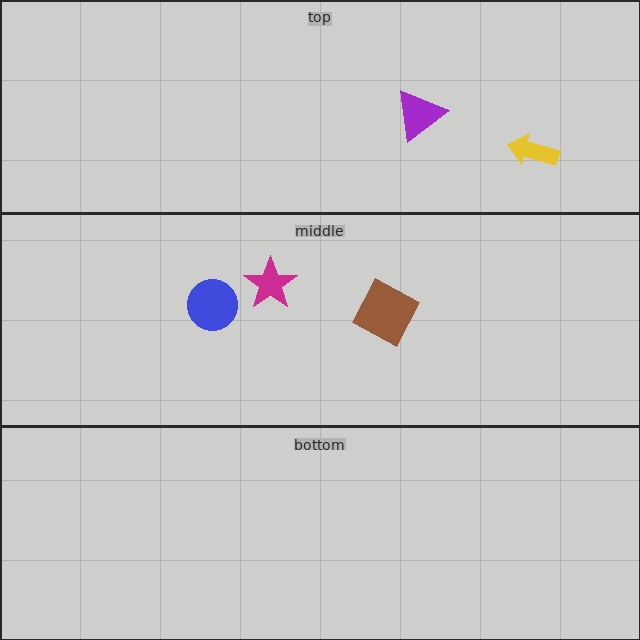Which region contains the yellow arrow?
The top region.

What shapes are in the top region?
The yellow arrow, the purple triangle.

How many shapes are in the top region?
2.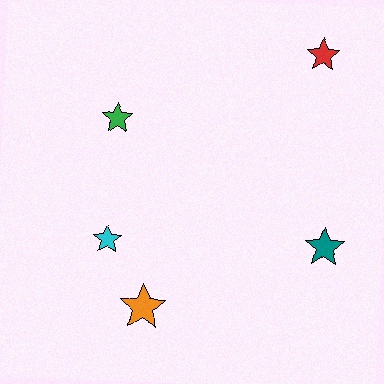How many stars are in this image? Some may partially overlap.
There are 5 stars.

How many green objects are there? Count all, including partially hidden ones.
There is 1 green object.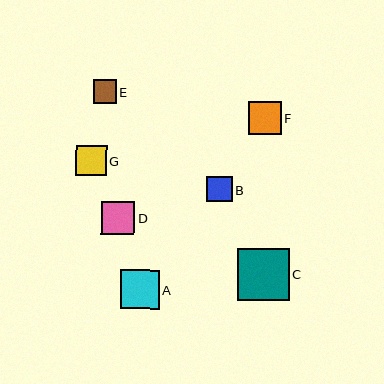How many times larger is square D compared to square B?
Square D is approximately 1.3 times the size of square B.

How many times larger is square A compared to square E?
Square A is approximately 1.6 times the size of square E.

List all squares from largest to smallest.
From largest to smallest: C, A, D, F, G, B, E.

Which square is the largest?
Square C is the largest with a size of approximately 52 pixels.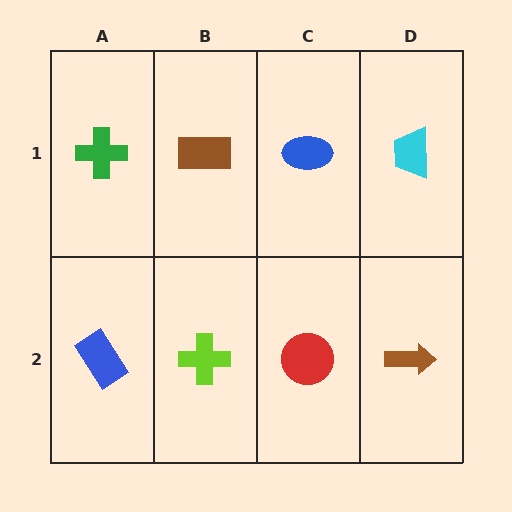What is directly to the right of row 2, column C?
A brown arrow.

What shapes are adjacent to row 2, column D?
A cyan trapezoid (row 1, column D), a red circle (row 2, column C).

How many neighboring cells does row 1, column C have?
3.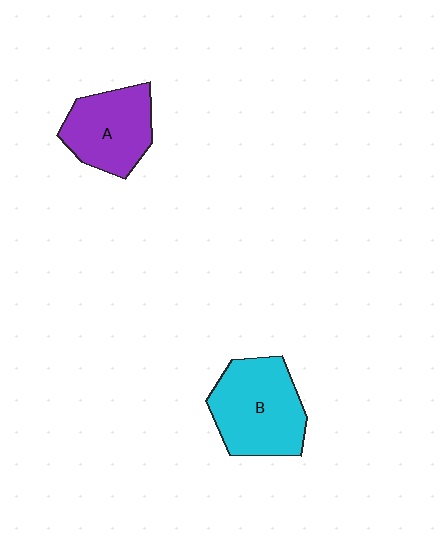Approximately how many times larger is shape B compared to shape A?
Approximately 1.2 times.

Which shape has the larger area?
Shape B (cyan).